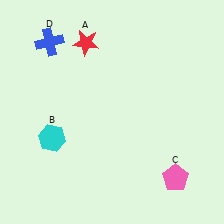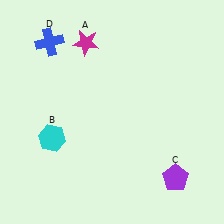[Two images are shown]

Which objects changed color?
A changed from red to magenta. C changed from pink to purple.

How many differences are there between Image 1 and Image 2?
There are 2 differences between the two images.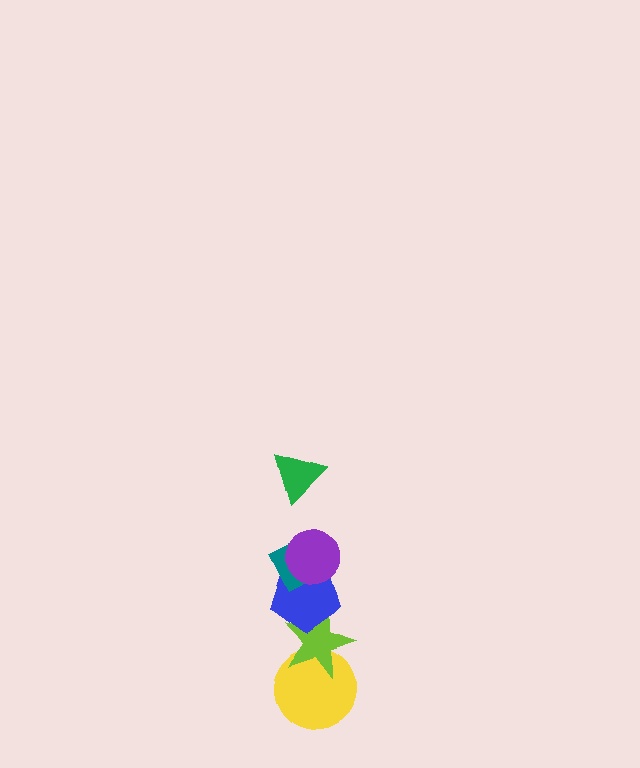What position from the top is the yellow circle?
The yellow circle is 6th from the top.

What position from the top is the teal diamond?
The teal diamond is 3rd from the top.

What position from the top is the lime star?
The lime star is 5th from the top.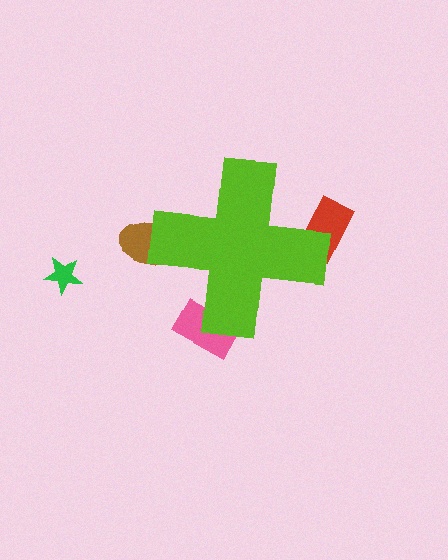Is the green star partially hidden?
No, the green star is fully visible.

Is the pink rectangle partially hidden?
Yes, the pink rectangle is partially hidden behind the lime cross.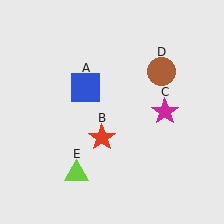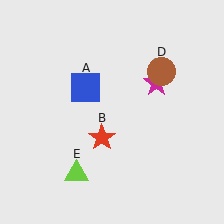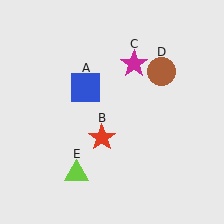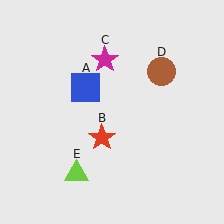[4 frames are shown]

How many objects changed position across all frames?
1 object changed position: magenta star (object C).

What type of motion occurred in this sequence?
The magenta star (object C) rotated counterclockwise around the center of the scene.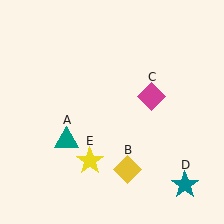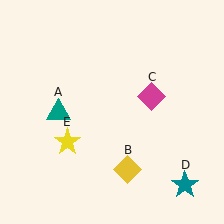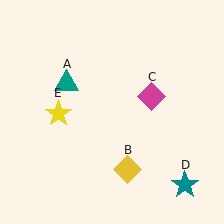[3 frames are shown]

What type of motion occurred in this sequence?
The teal triangle (object A), yellow star (object E) rotated clockwise around the center of the scene.